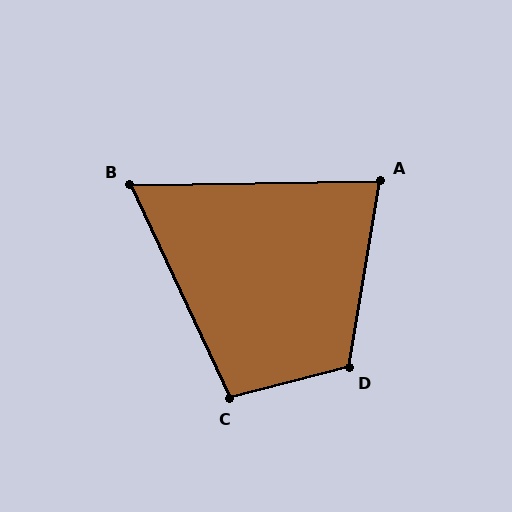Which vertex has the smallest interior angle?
B, at approximately 66 degrees.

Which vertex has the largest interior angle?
D, at approximately 114 degrees.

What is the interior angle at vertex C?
Approximately 100 degrees (obtuse).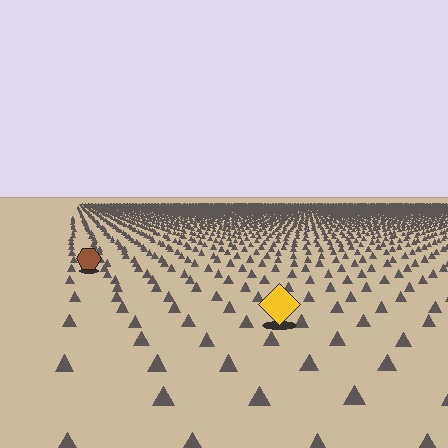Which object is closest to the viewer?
The yellow diamond is closest. The texture marks near it are larger and more spread out.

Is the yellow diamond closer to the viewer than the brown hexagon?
Yes. The yellow diamond is closer — you can tell from the texture gradient: the ground texture is coarser near it.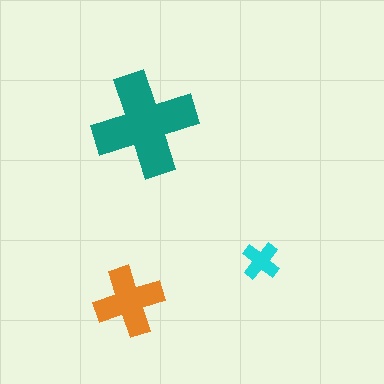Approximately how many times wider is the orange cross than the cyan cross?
About 2 times wider.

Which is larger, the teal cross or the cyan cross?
The teal one.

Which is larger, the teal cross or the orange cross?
The teal one.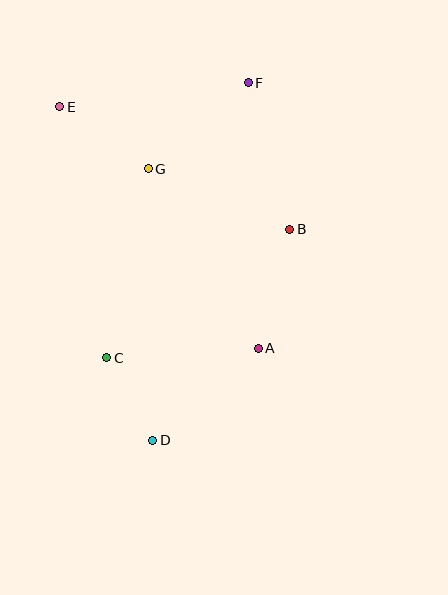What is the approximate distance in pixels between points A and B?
The distance between A and B is approximately 123 pixels.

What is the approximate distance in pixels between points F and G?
The distance between F and G is approximately 132 pixels.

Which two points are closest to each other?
Points C and D are closest to each other.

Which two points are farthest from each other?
Points D and F are farthest from each other.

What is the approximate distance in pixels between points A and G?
The distance between A and G is approximately 211 pixels.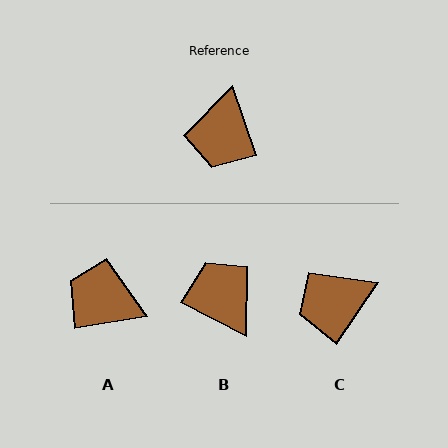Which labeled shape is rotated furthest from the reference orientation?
B, about 137 degrees away.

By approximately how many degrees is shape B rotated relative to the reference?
Approximately 137 degrees clockwise.